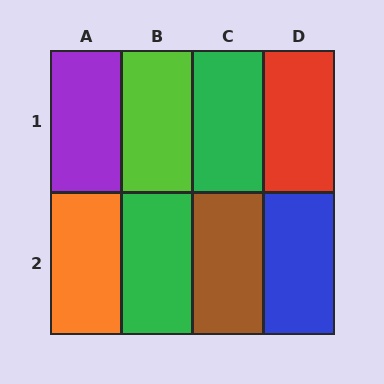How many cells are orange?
1 cell is orange.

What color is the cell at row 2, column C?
Brown.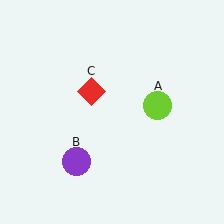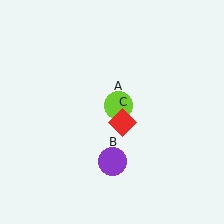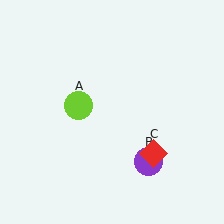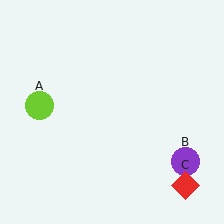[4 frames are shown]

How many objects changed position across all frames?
3 objects changed position: lime circle (object A), purple circle (object B), red diamond (object C).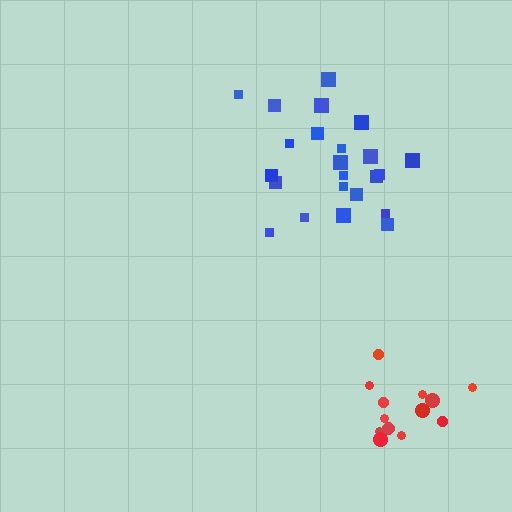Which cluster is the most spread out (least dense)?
Blue.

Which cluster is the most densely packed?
Red.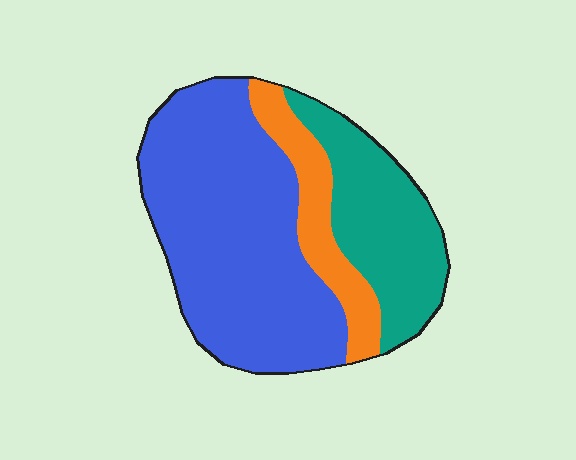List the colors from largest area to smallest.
From largest to smallest: blue, teal, orange.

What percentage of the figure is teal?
Teal takes up about one quarter (1/4) of the figure.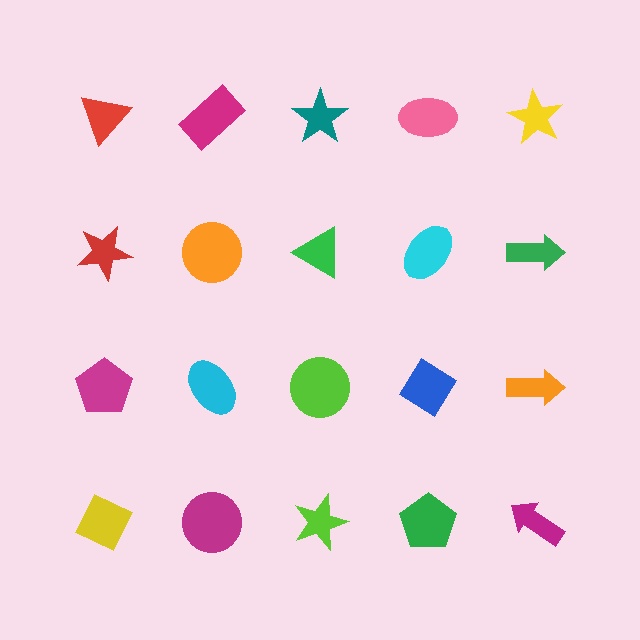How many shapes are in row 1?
5 shapes.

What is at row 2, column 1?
A red star.